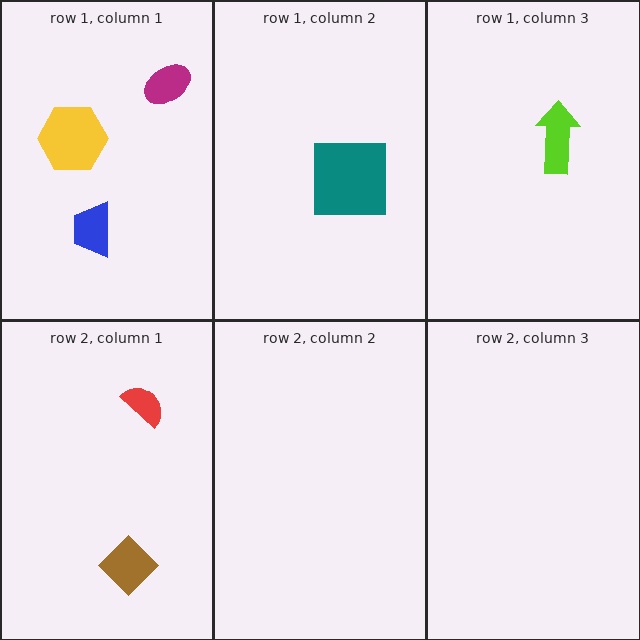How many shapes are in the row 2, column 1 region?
2.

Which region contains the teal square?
The row 1, column 2 region.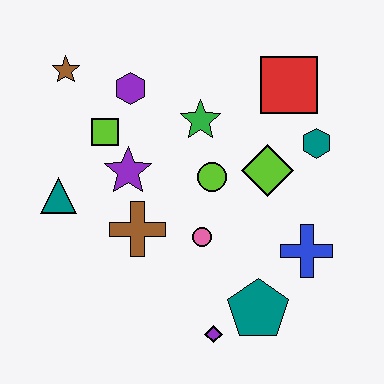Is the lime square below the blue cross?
No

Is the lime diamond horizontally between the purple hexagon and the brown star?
No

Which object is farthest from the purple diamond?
The brown star is farthest from the purple diamond.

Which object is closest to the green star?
The lime circle is closest to the green star.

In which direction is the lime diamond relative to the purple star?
The lime diamond is to the right of the purple star.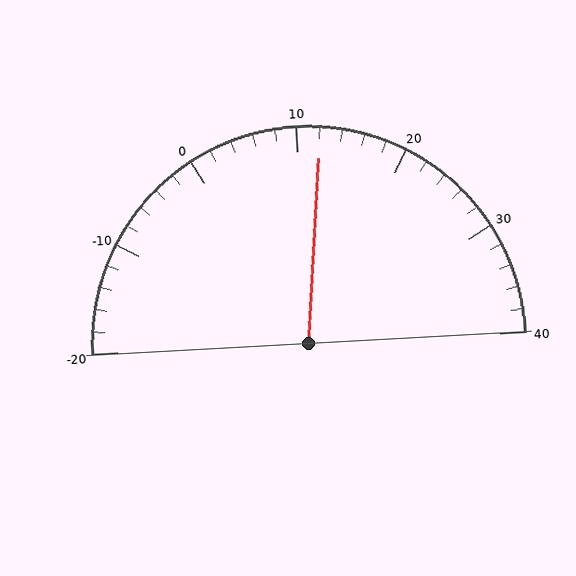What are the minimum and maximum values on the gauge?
The gauge ranges from -20 to 40.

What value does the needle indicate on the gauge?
The needle indicates approximately 12.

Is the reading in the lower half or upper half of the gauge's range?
The reading is in the upper half of the range (-20 to 40).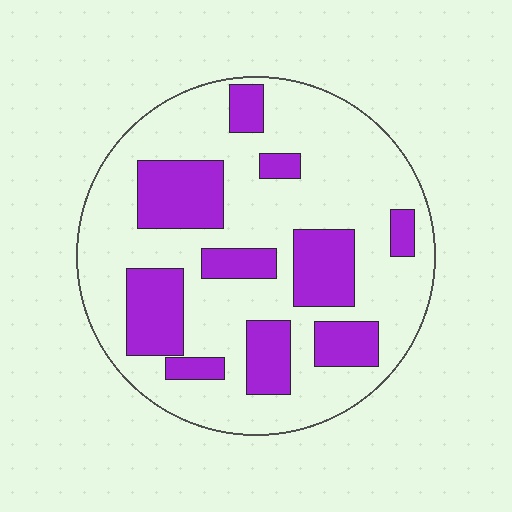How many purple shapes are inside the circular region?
10.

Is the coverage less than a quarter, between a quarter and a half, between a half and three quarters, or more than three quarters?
Between a quarter and a half.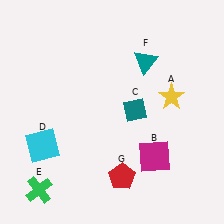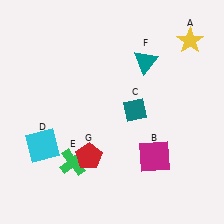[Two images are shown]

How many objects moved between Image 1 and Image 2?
3 objects moved between the two images.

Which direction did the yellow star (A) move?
The yellow star (A) moved up.